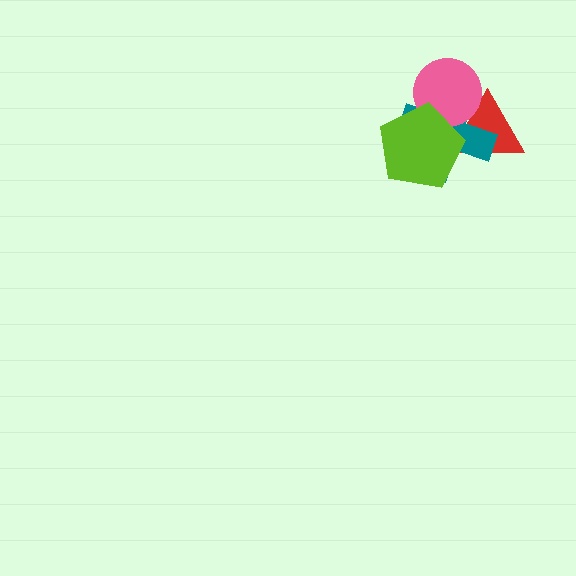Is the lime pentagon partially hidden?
No, no other shape covers it.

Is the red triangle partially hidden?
Yes, it is partially covered by another shape.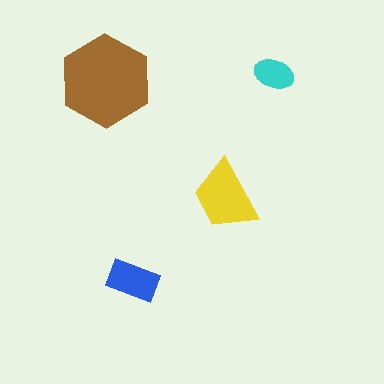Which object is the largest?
The brown hexagon.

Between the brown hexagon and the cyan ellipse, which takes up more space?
The brown hexagon.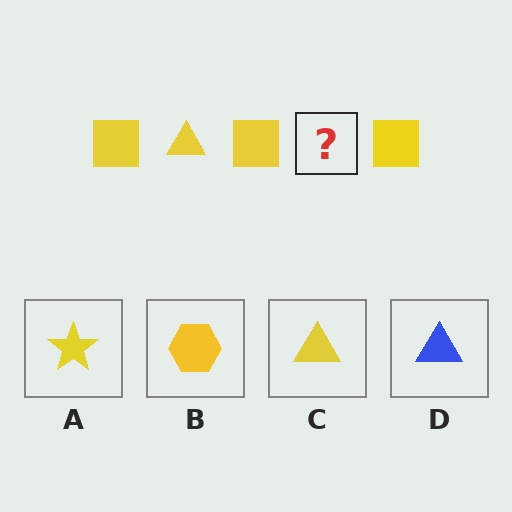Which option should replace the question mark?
Option C.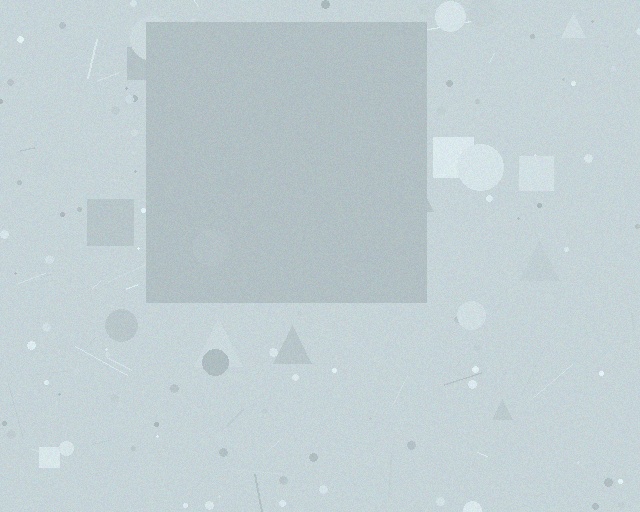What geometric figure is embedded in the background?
A square is embedded in the background.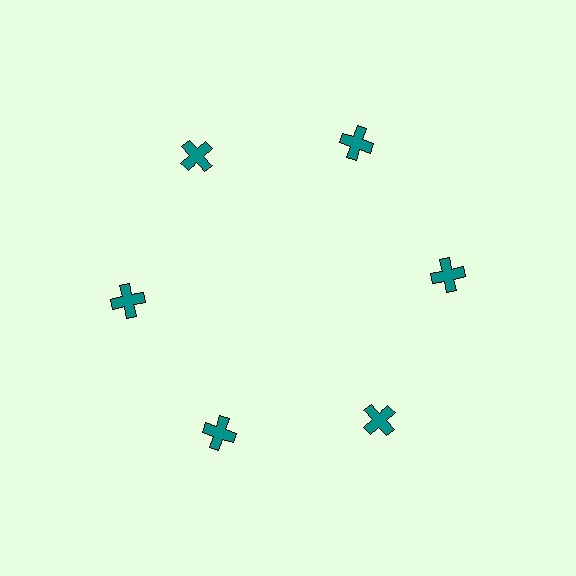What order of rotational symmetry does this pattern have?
This pattern has 6-fold rotational symmetry.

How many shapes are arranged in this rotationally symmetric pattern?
There are 6 shapes, arranged in 6 groups of 1.